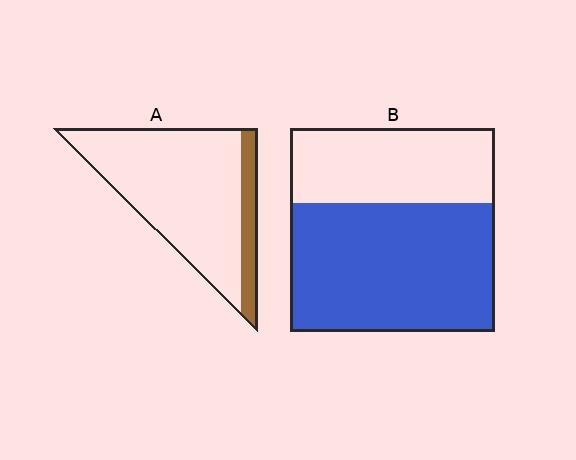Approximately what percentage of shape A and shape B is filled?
A is approximately 15% and B is approximately 65%.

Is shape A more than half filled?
No.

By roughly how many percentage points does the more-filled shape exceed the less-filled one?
By roughly 45 percentage points (B over A).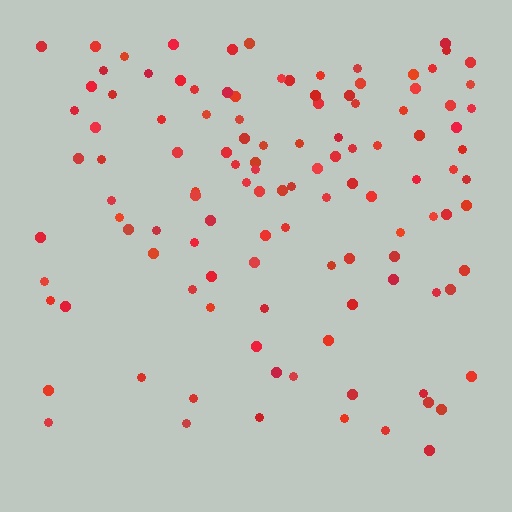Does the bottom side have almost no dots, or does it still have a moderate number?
Still a moderate number, just noticeably fewer than the top.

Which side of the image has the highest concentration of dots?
The top.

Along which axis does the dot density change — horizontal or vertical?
Vertical.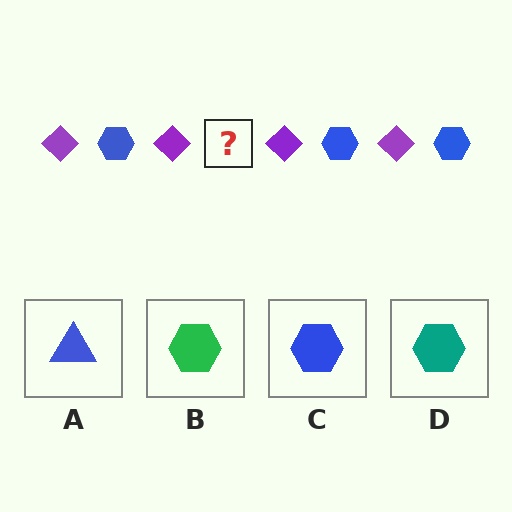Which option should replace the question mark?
Option C.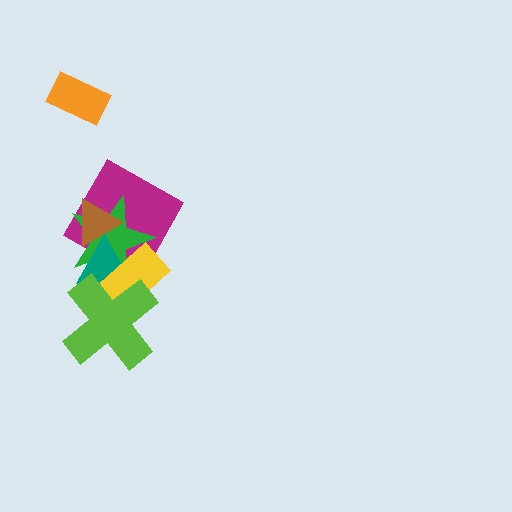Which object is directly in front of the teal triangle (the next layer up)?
The yellow rectangle is directly in front of the teal triangle.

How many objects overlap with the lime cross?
3 objects overlap with the lime cross.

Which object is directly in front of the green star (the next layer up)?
The teal triangle is directly in front of the green star.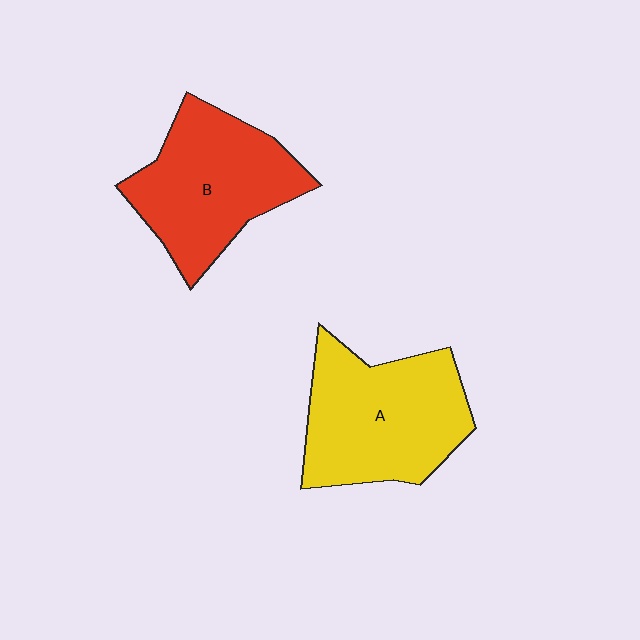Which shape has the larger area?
Shape A (yellow).